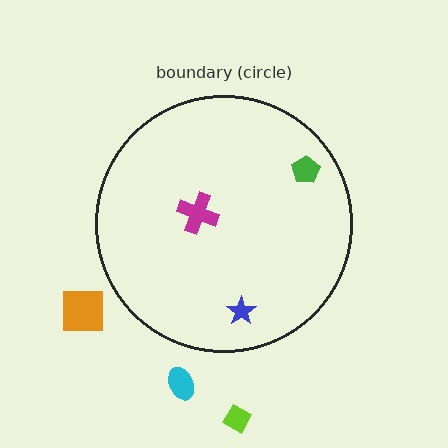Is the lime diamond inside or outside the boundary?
Outside.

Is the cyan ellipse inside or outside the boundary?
Outside.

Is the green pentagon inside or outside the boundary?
Inside.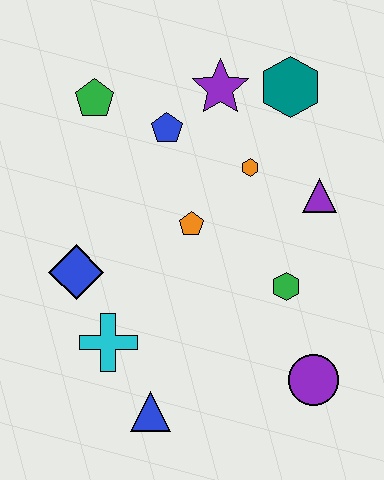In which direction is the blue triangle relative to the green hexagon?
The blue triangle is to the left of the green hexagon.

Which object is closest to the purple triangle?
The orange hexagon is closest to the purple triangle.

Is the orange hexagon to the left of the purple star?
No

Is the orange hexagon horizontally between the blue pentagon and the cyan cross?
No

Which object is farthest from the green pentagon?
The purple circle is farthest from the green pentagon.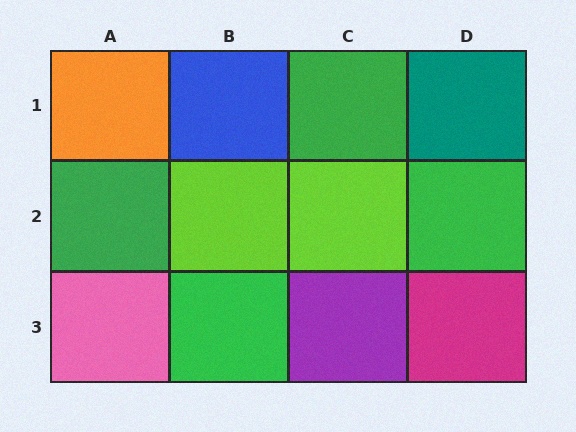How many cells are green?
4 cells are green.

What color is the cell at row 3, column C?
Purple.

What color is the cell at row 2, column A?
Green.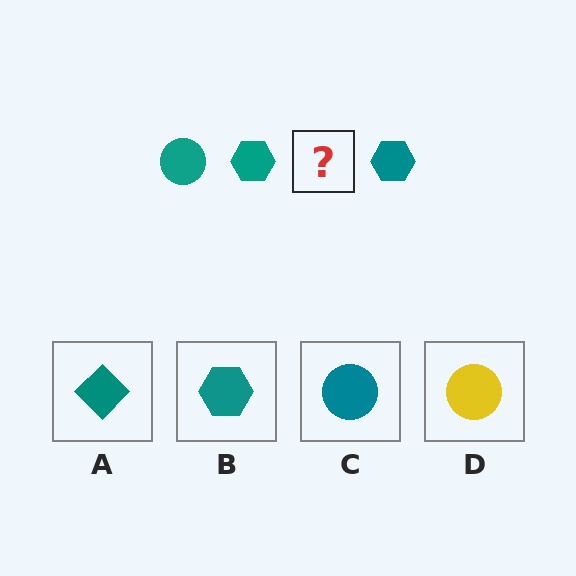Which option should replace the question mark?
Option C.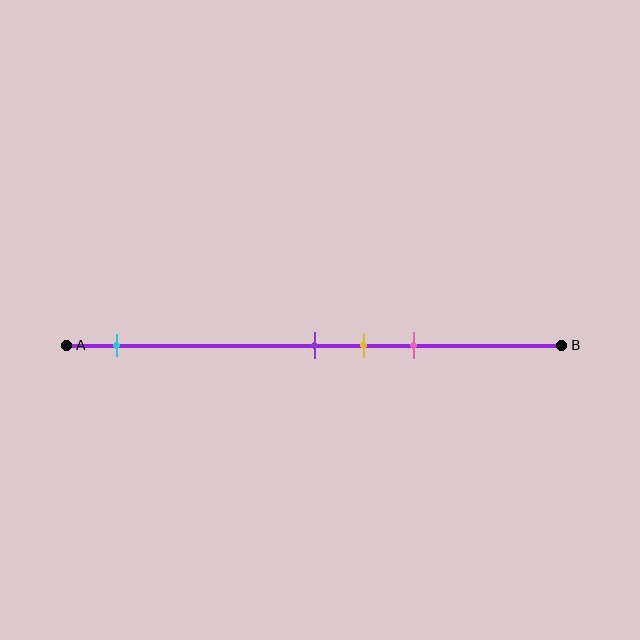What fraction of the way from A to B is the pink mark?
The pink mark is approximately 70% (0.7) of the way from A to B.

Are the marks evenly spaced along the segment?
No, the marks are not evenly spaced.